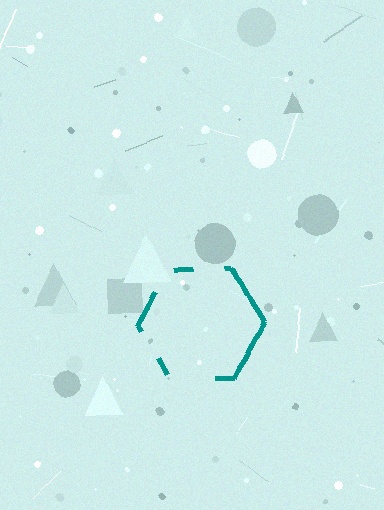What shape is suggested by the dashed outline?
The dashed outline suggests a hexagon.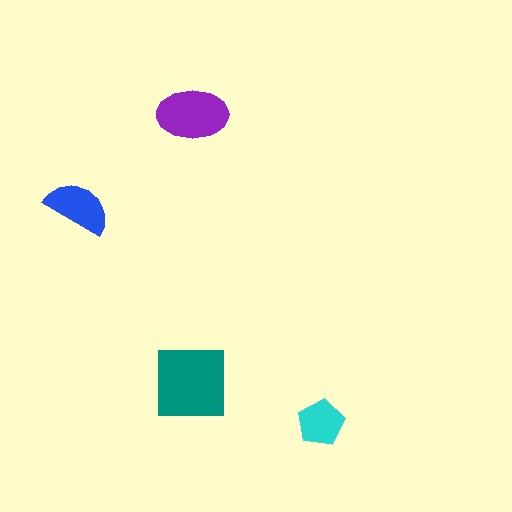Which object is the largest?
The teal square.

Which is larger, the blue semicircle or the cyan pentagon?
The blue semicircle.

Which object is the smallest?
The cyan pentagon.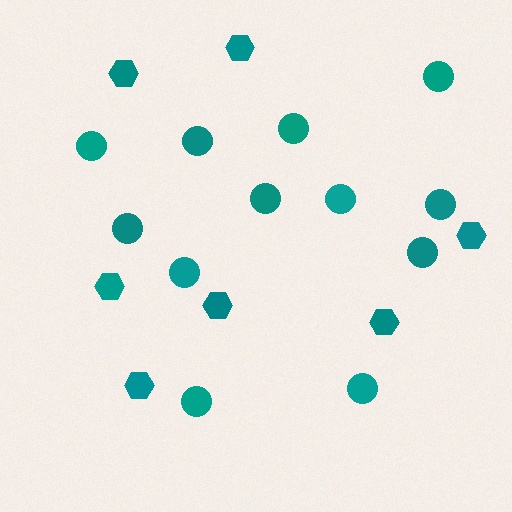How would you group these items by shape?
There are 2 groups: one group of hexagons (7) and one group of circles (12).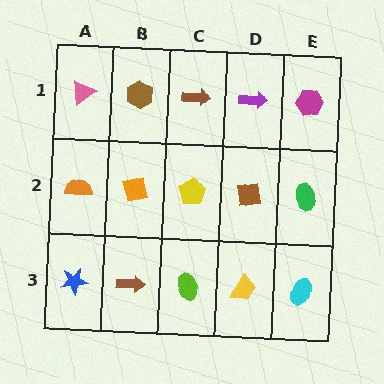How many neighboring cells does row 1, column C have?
3.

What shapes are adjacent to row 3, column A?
An orange semicircle (row 2, column A), a brown arrow (row 3, column B).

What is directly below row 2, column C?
A lime ellipse.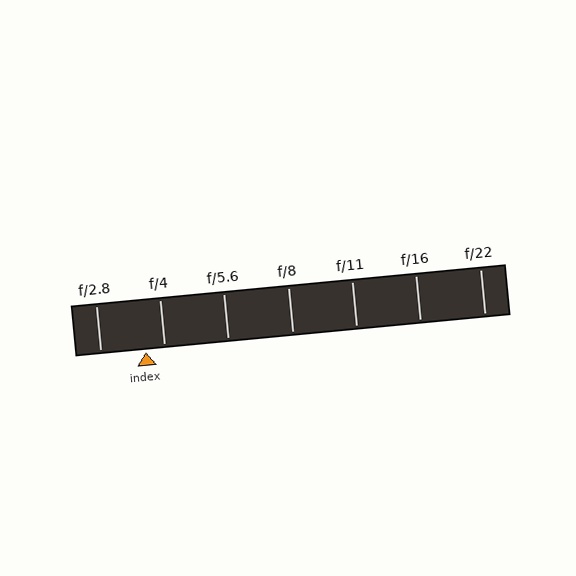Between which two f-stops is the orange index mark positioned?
The index mark is between f/2.8 and f/4.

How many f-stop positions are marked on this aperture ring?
There are 7 f-stop positions marked.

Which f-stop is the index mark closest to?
The index mark is closest to f/4.